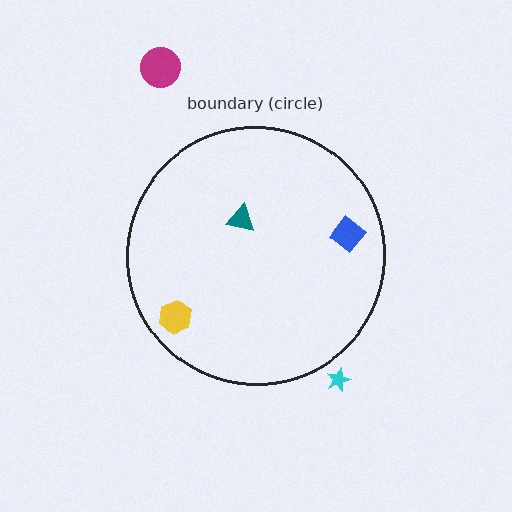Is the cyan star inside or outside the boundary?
Outside.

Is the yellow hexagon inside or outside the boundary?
Inside.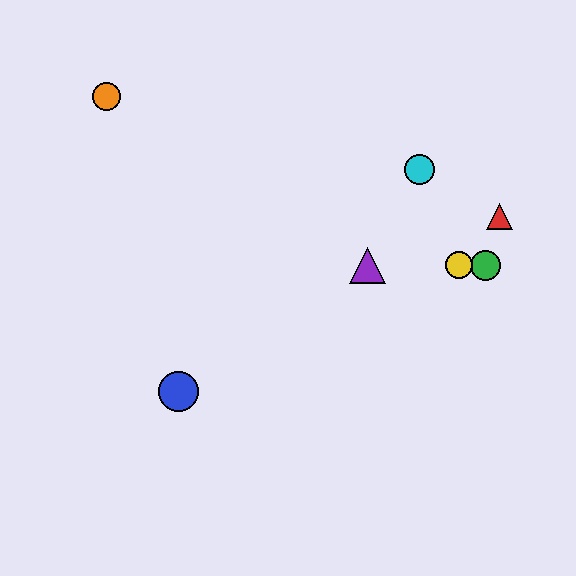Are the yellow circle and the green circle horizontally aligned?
Yes, both are at y≈265.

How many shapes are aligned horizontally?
3 shapes (the green circle, the yellow circle, the purple triangle) are aligned horizontally.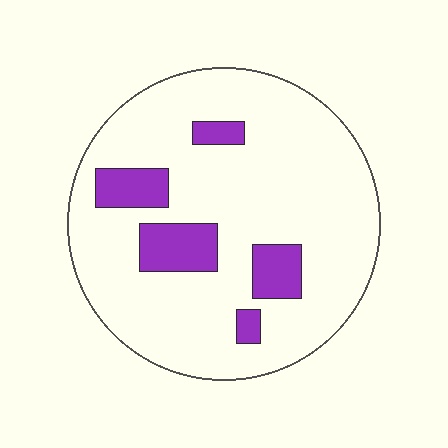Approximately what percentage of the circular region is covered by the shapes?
Approximately 15%.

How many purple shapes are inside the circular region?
5.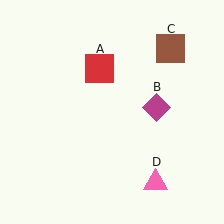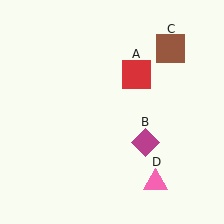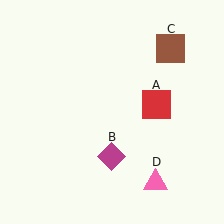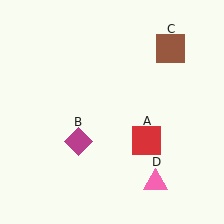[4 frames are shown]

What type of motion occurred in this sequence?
The red square (object A), magenta diamond (object B) rotated clockwise around the center of the scene.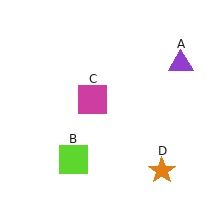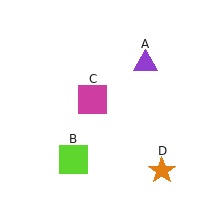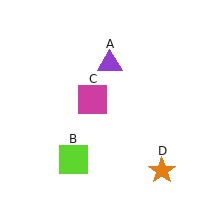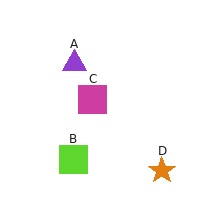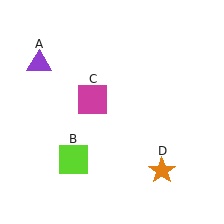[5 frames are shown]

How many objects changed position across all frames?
1 object changed position: purple triangle (object A).